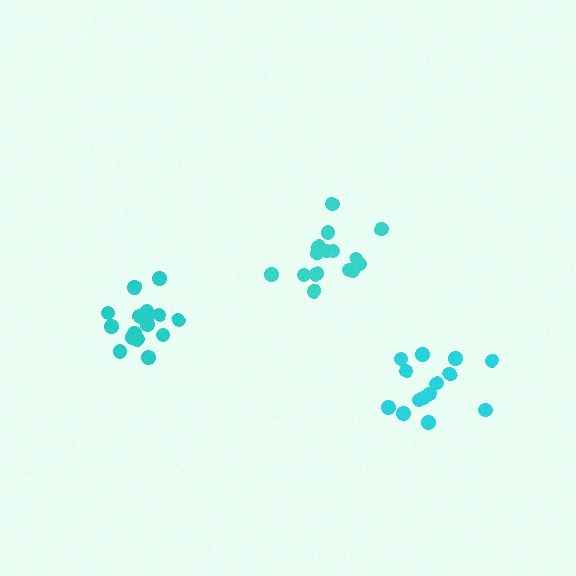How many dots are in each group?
Group 1: 15 dots, Group 2: 16 dots, Group 3: 14 dots (45 total).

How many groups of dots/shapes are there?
There are 3 groups.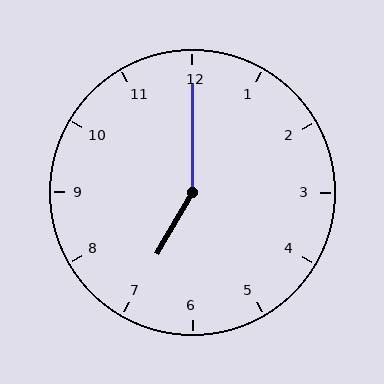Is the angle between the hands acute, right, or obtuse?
It is obtuse.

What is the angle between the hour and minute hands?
Approximately 150 degrees.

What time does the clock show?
7:00.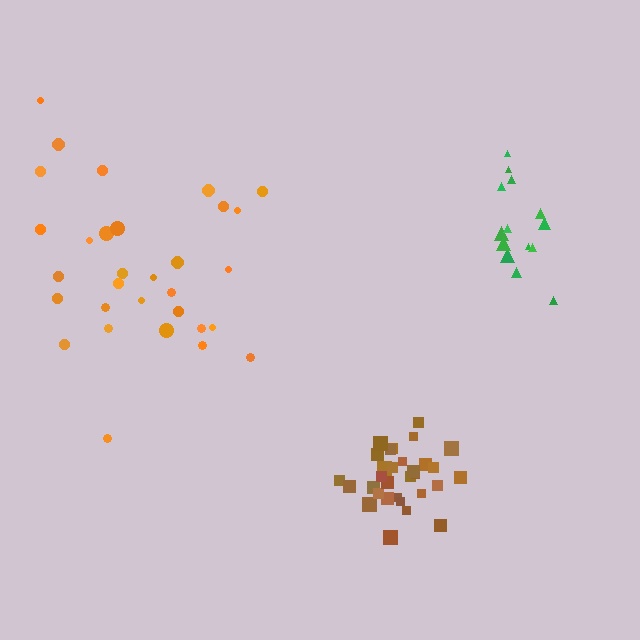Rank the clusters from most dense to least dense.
brown, green, orange.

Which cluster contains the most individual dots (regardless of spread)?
Brown (32).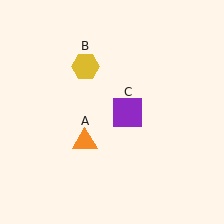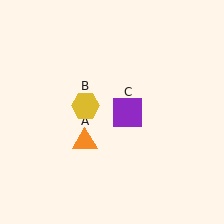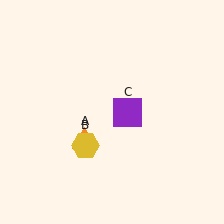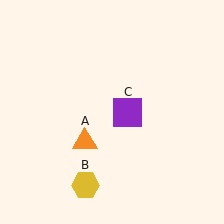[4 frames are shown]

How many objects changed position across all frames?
1 object changed position: yellow hexagon (object B).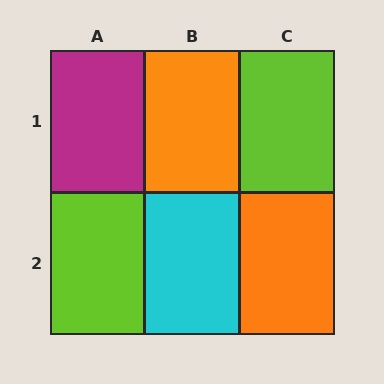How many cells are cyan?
1 cell is cyan.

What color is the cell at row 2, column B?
Cyan.